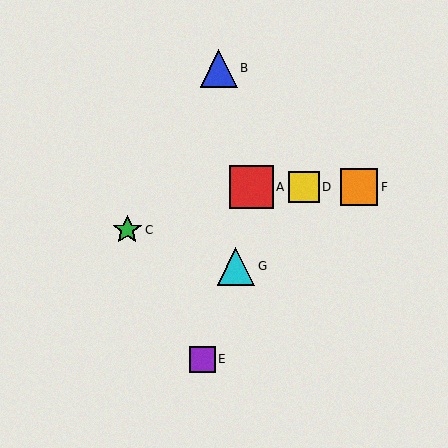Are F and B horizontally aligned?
No, F is at y≈187 and B is at y≈68.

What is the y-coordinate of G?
Object G is at y≈266.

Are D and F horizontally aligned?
Yes, both are at y≈187.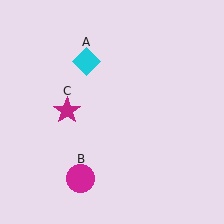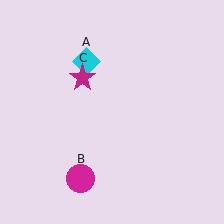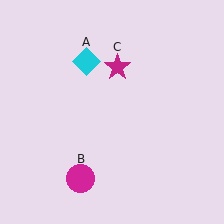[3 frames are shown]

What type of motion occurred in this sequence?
The magenta star (object C) rotated clockwise around the center of the scene.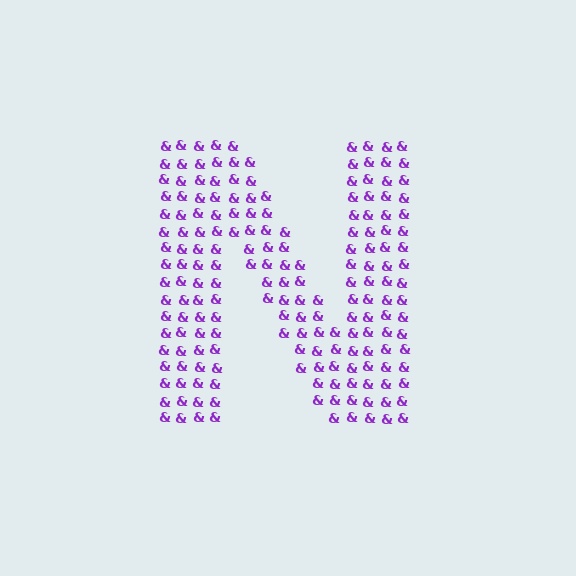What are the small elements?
The small elements are ampersands.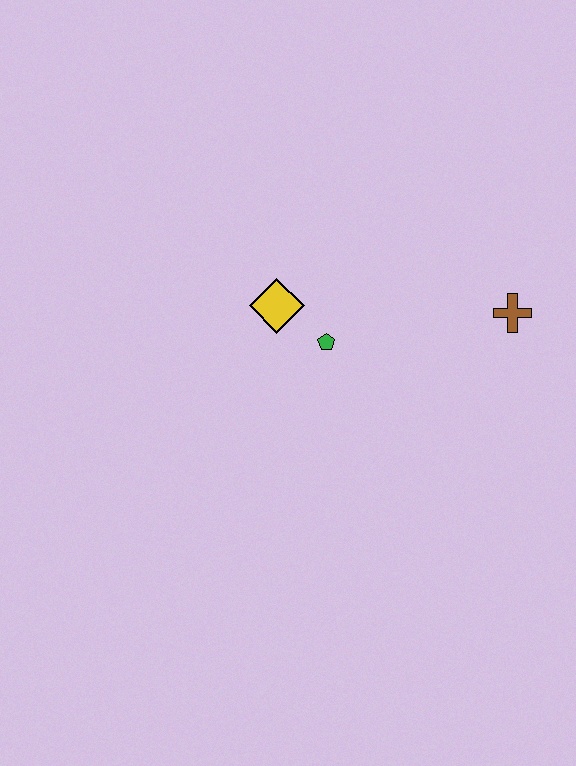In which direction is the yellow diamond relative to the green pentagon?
The yellow diamond is to the left of the green pentagon.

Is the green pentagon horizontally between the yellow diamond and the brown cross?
Yes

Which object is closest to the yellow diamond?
The green pentagon is closest to the yellow diamond.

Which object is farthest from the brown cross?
The yellow diamond is farthest from the brown cross.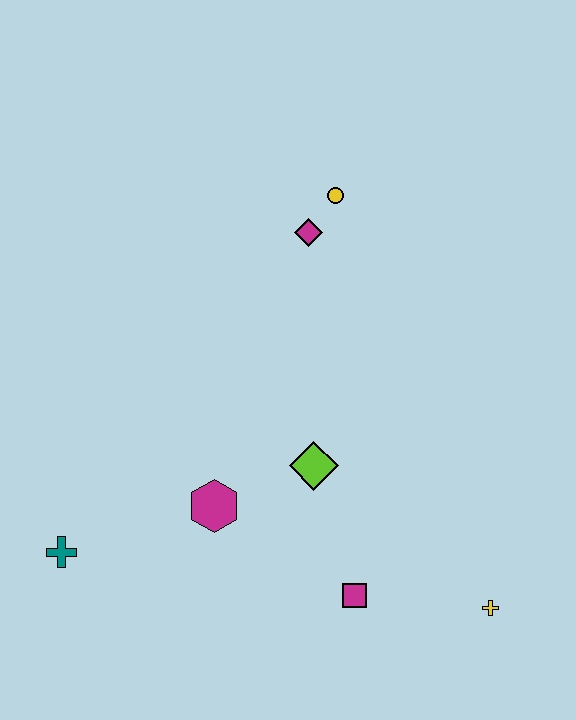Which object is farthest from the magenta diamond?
The yellow cross is farthest from the magenta diamond.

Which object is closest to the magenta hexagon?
The lime diamond is closest to the magenta hexagon.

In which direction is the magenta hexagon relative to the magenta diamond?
The magenta hexagon is below the magenta diamond.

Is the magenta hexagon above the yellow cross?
Yes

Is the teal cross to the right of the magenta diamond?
No